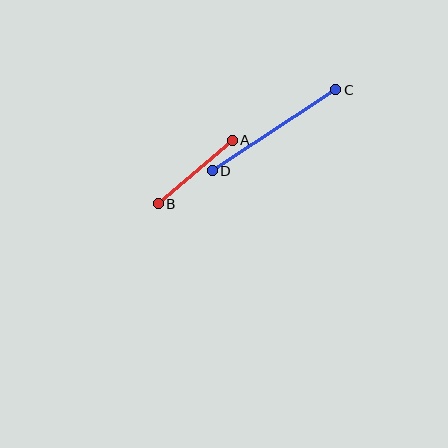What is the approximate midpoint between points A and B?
The midpoint is at approximately (195, 172) pixels.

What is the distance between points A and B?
The distance is approximately 98 pixels.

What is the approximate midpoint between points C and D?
The midpoint is at approximately (274, 130) pixels.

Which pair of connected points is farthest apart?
Points C and D are farthest apart.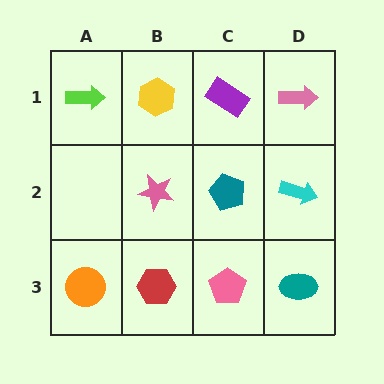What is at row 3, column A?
An orange circle.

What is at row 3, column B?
A red hexagon.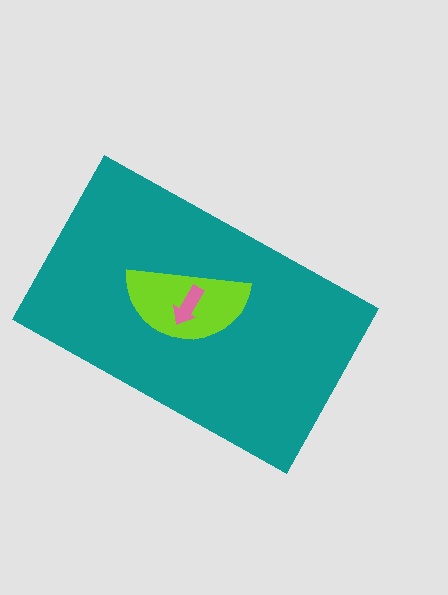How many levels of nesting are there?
3.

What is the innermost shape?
The pink arrow.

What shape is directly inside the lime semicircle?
The pink arrow.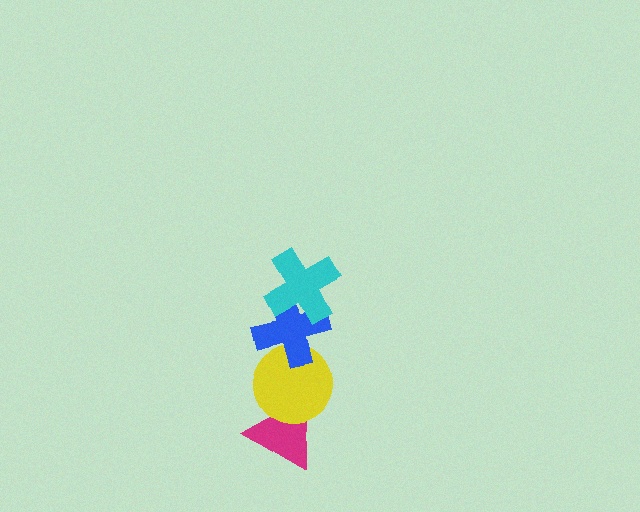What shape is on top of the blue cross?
The cyan cross is on top of the blue cross.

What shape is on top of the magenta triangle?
The yellow circle is on top of the magenta triangle.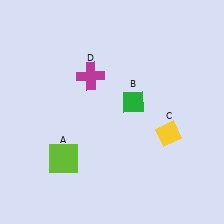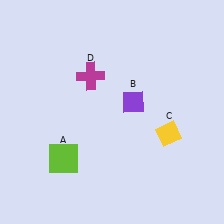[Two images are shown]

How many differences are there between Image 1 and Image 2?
There is 1 difference between the two images.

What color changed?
The diamond (B) changed from green in Image 1 to purple in Image 2.